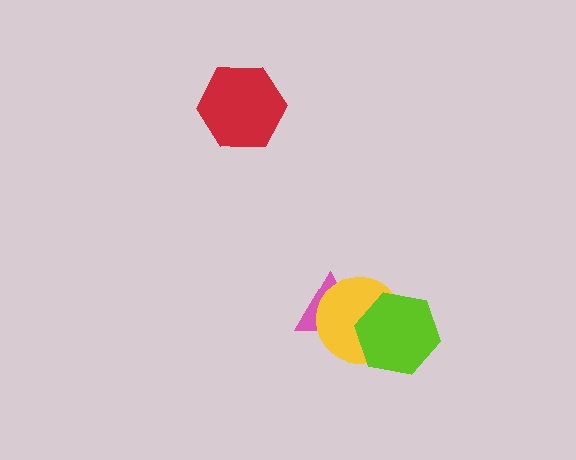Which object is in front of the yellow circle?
The lime hexagon is in front of the yellow circle.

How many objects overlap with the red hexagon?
0 objects overlap with the red hexagon.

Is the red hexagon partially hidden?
No, no other shape covers it.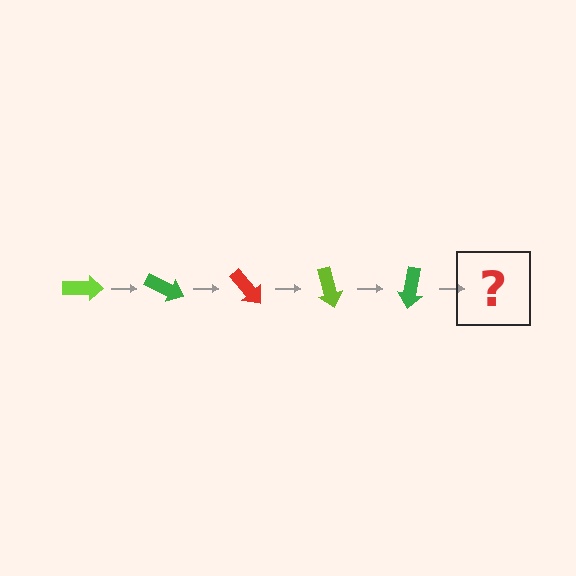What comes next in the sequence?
The next element should be a red arrow, rotated 125 degrees from the start.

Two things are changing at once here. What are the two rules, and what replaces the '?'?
The two rules are that it rotates 25 degrees each step and the color cycles through lime, green, and red. The '?' should be a red arrow, rotated 125 degrees from the start.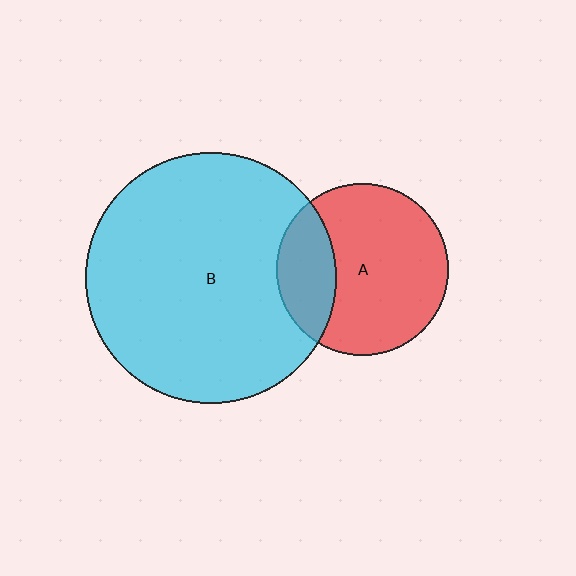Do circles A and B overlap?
Yes.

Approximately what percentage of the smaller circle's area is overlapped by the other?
Approximately 25%.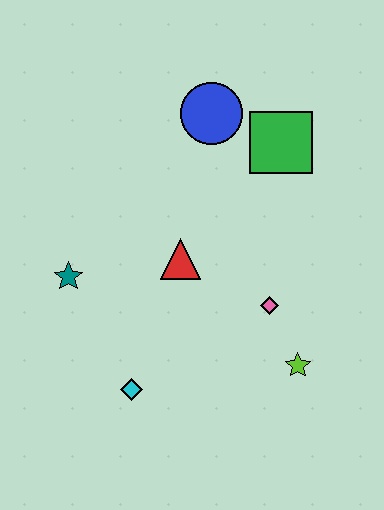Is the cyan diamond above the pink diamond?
No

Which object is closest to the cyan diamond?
The teal star is closest to the cyan diamond.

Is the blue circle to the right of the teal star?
Yes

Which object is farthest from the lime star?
The blue circle is farthest from the lime star.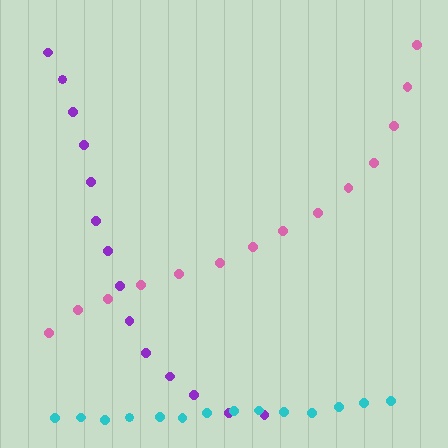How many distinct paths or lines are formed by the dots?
There are 3 distinct paths.